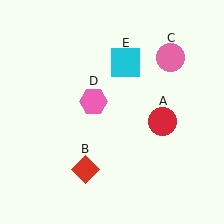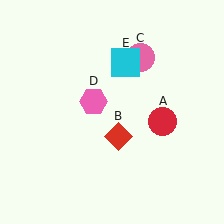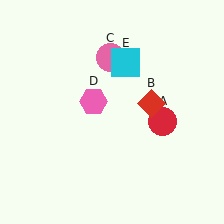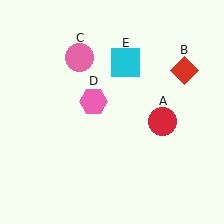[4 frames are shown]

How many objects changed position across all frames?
2 objects changed position: red diamond (object B), pink circle (object C).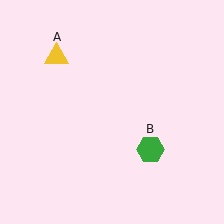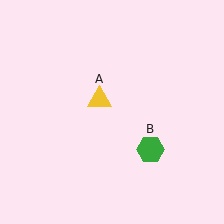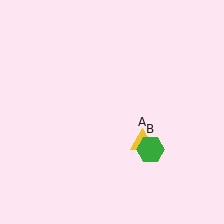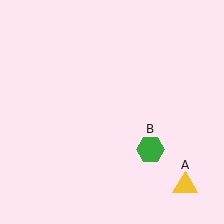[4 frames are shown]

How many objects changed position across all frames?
1 object changed position: yellow triangle (object A).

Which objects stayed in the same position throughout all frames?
Green hexagon (object B) remained stationary.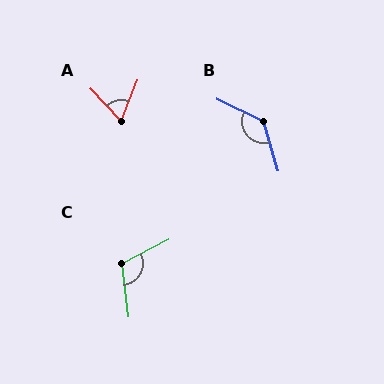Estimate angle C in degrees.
Approximately 110 degrees.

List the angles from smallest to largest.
A (65°), C (110°), B (133°).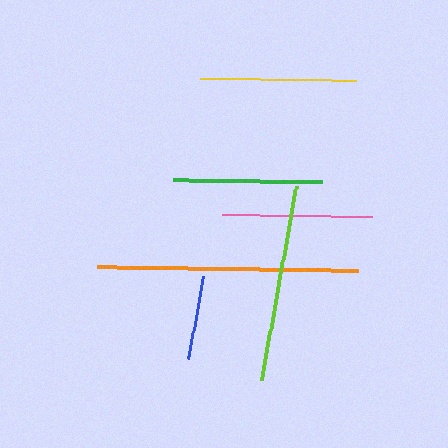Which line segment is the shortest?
The blue line is the shortest at approximately 84 pixels.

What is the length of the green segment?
The green segment is approximately 149 pixels long.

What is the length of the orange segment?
The orange segment is approximately 261 pixels long.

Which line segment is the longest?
The orange line is the longest at approximately 261 pixels.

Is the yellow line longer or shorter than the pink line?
The yellow line is longer than the pink line.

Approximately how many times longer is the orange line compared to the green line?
The orange line is approximately 1.8 times the length of the green line.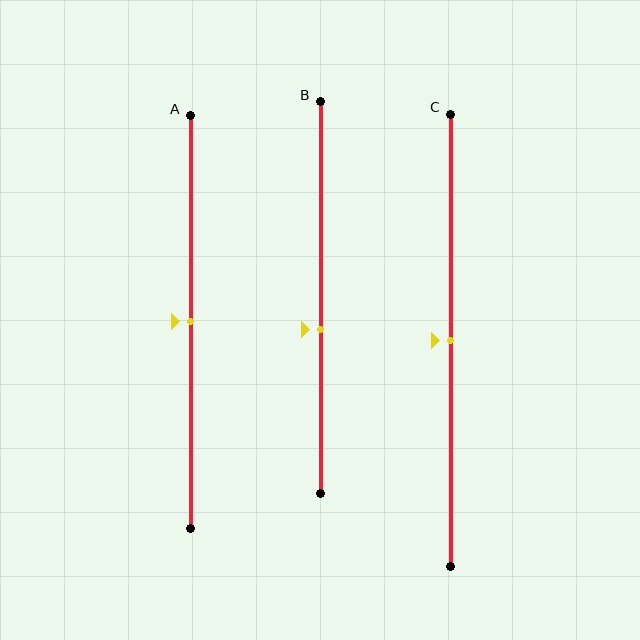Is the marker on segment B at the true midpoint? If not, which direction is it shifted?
No, the marker on segment B is shifted downward by about 8% of the segment length.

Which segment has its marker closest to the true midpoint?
Segment A has its marker closest to the true midpoint.